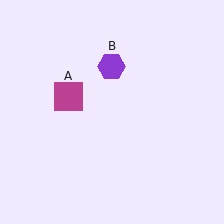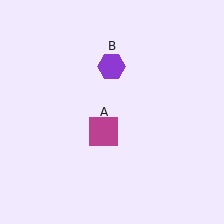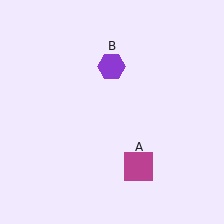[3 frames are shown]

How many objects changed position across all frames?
1 object changed position: magenta square (object A).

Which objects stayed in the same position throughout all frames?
Purple hexagon (object B) remained stationary.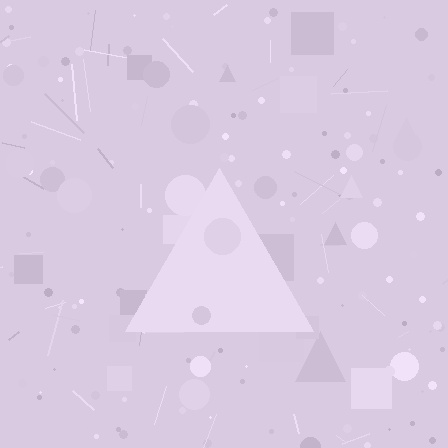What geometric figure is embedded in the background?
A triangle is embedded in the background.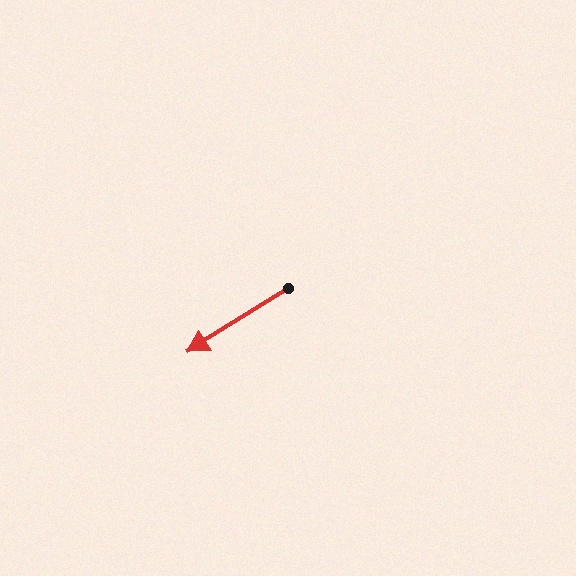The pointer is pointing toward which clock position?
Roughly 8 o'clock.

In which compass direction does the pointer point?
Southwest.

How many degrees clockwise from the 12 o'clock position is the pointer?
Approximately 238 degrees.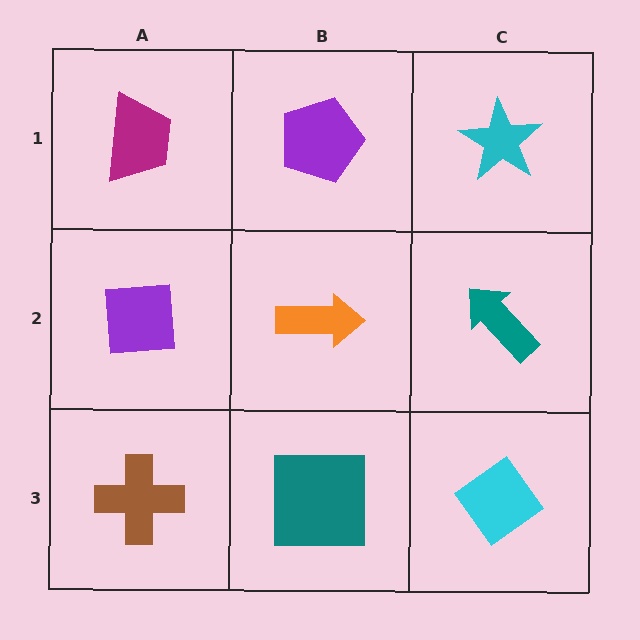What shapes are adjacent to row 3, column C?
A teal arrow (row 2, column C), a teal square (row 3, column B).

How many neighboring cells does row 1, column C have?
2.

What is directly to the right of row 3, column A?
A teal square.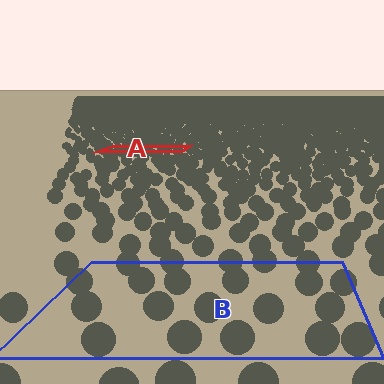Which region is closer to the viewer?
Region B is closer. The texture elements there are larger and more spread out.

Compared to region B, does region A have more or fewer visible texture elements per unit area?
Region A has more texture elements per unit area — they are packed more densely because it is farther away.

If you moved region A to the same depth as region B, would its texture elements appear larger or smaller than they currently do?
They would appear larger. At a closer depth, the same texture elements are projected at a bigger on-screen size.